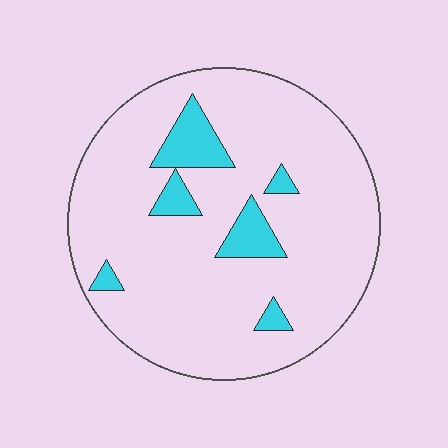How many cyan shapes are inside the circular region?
6.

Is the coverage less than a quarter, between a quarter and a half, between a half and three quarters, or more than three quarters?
Less than a quarter.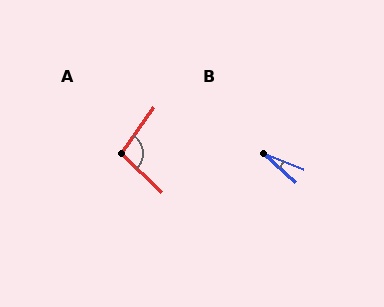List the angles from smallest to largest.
B (20°), A (99°).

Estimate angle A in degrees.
Approximately 99 degrees.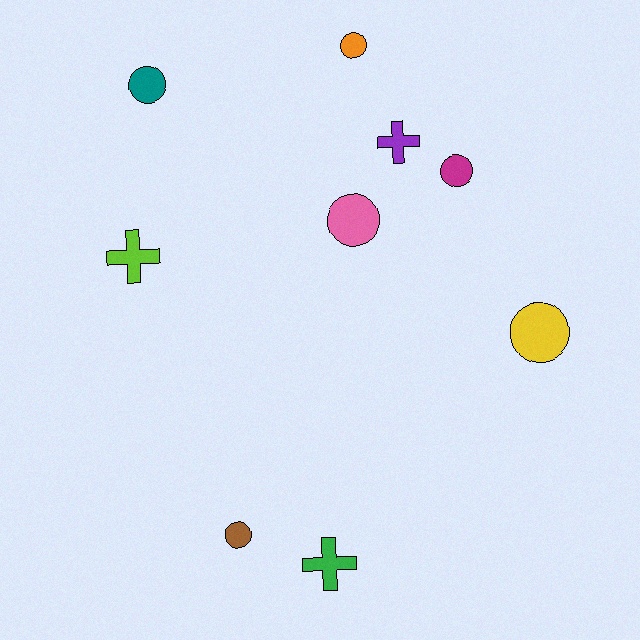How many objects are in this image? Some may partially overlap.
There are 9 objects.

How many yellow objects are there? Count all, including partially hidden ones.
There is 1 yellow object.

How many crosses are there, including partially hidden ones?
There are 3 crosses.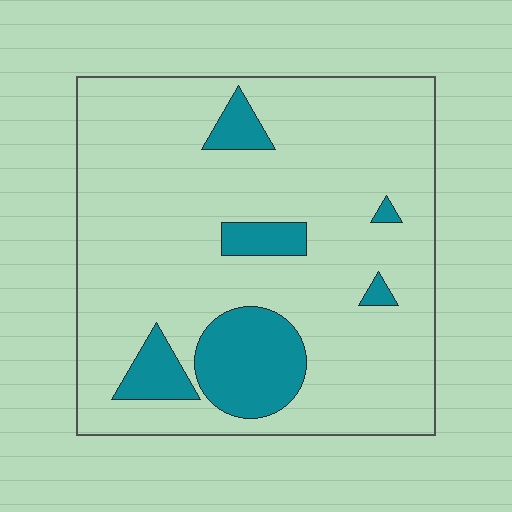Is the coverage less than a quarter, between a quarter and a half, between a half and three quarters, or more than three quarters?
Less than a quarter.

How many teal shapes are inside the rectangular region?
6.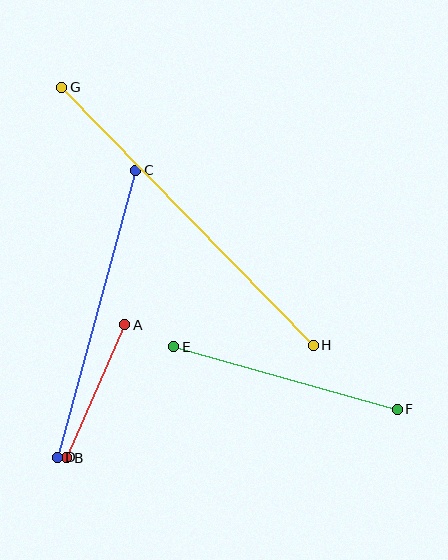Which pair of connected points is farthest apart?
Points G and H are farthest apart.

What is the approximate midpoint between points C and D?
The midpoint is at approximately (96, 314) pixels.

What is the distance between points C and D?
The distance is approximately 297 pixels.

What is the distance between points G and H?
The distance is approximately 360 pixels.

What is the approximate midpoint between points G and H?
The midpoint is at approximately (188, 216) pixels.